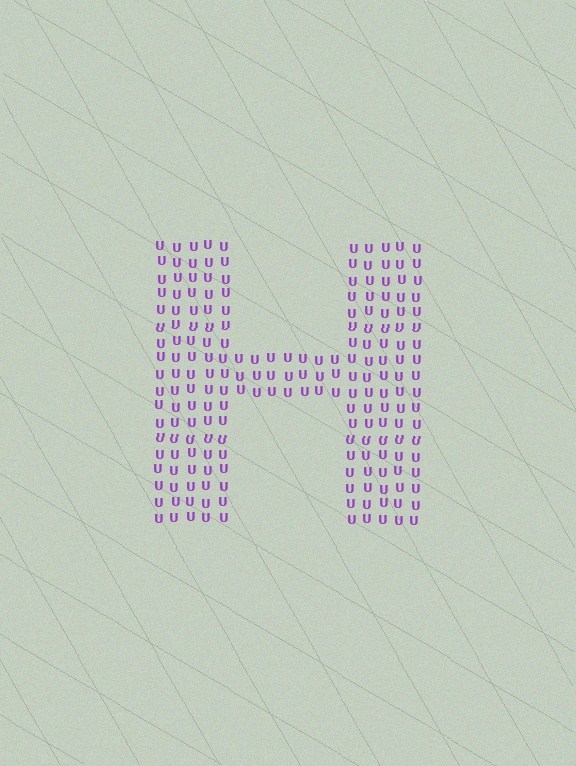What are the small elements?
The small elements are letter U's.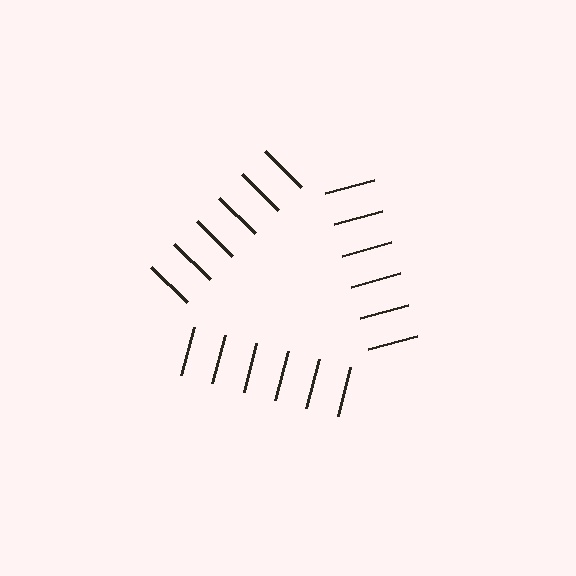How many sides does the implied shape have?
3 sides — the line-ends trace a triangle.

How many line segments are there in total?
18 — 6 along each of the 3 edges.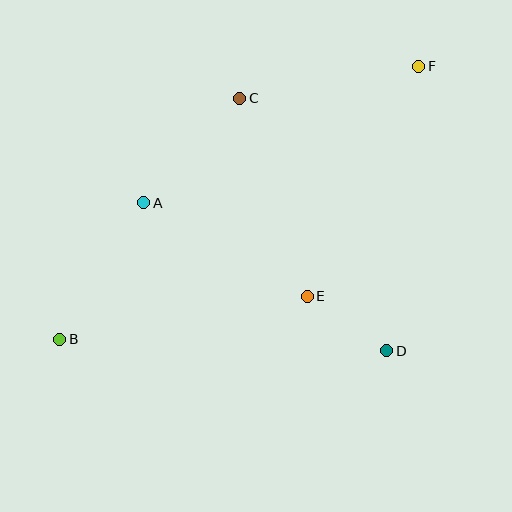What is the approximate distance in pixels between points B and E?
The distance between B and E is approximately 251 pixels.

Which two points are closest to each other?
Points D and E are closest to each other.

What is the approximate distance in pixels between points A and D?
The distance between A and D is approximately 285 pixels.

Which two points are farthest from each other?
Points B and F are farthest from each other.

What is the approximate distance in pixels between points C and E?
The distance between C and E is approximately 209 pixels.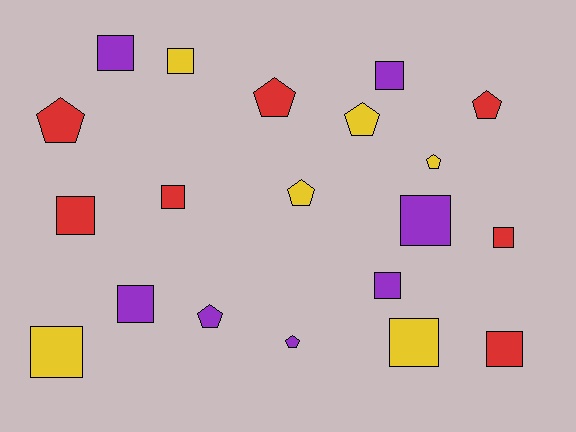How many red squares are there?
There are 4 red squares.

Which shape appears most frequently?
Square, with 12 objects.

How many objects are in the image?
There are 20 objects.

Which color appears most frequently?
Red, with 7 objects.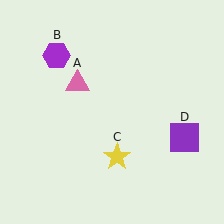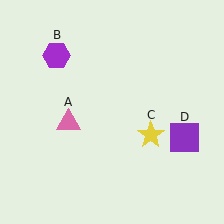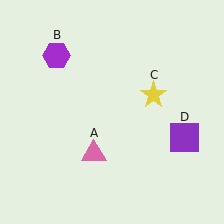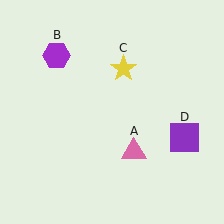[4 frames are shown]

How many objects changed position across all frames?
2 objects changed position: pink triangle (object A), yellow star (object C).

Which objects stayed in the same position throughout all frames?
Purple hexagon (object B) and purple square (object D) remained stationary.